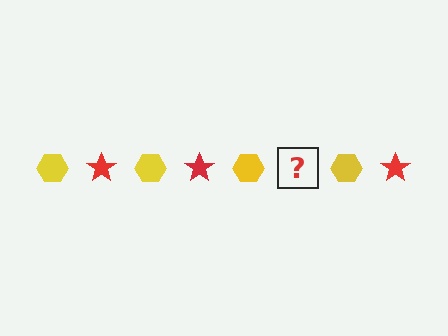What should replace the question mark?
The question mark should be replaced with a red star.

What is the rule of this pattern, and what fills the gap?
The rule is that the pattern alternates between yellow hexagon and red star. The gap should be filled with a red star.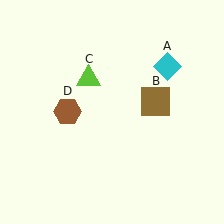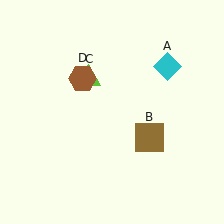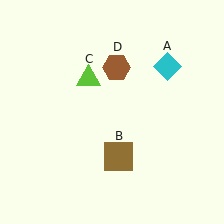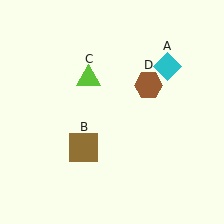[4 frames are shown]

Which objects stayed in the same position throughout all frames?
Cyan diamond (object A) and lime triangle (object C) remained stationary.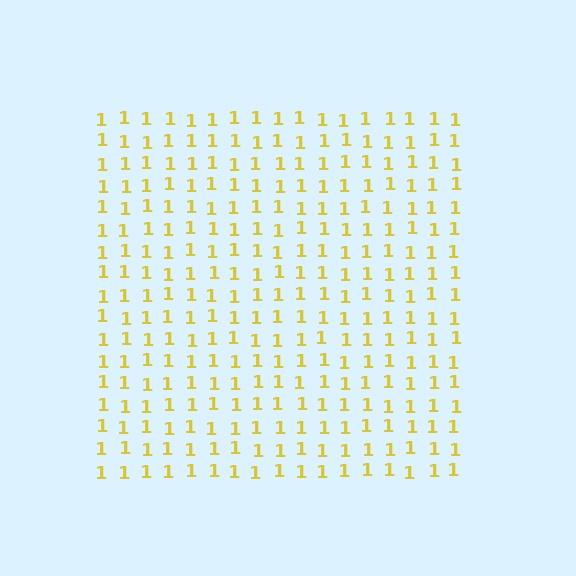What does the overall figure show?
The overall figure shows a square.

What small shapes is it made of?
It is made of small digit 1's.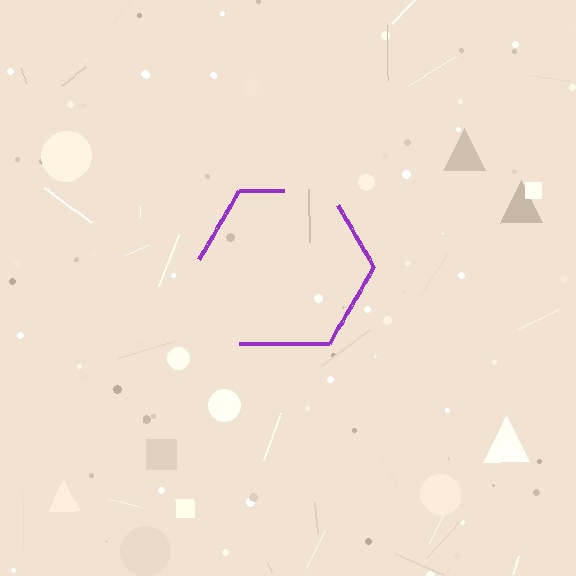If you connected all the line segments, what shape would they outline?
They would outline a hexagon.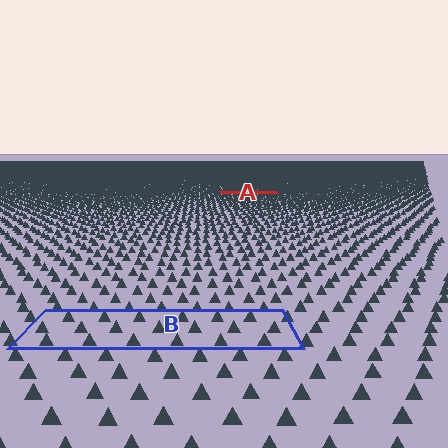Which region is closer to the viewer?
Region B is closer. The texture elements there are larger and more spread out.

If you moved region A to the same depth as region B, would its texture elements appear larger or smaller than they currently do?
They would appear larger. At a closer depth, the same texture elements are projected at a bigger on-screen size.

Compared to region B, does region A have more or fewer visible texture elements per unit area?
Region A has more texture elements per unit area — they are packed more densely because it is farther away.